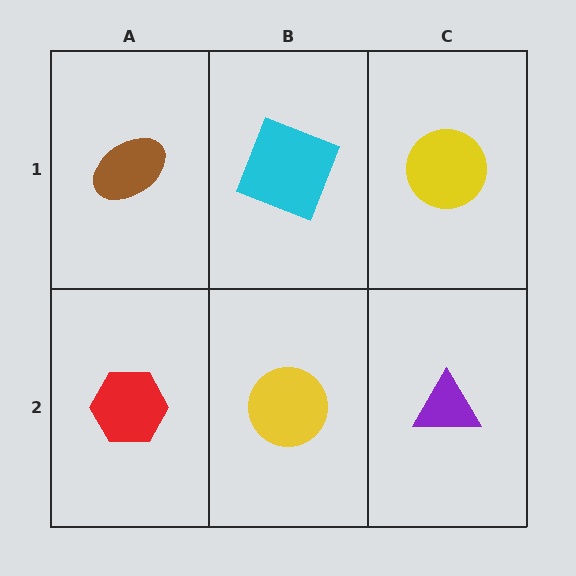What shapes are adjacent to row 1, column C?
A purple triangle (row 2, column C), a cyan square (row 1, column B).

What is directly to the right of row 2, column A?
A yellow circle.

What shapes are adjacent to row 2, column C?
A yellow circle (row 1, column C), a yellow circle (row 2, column B).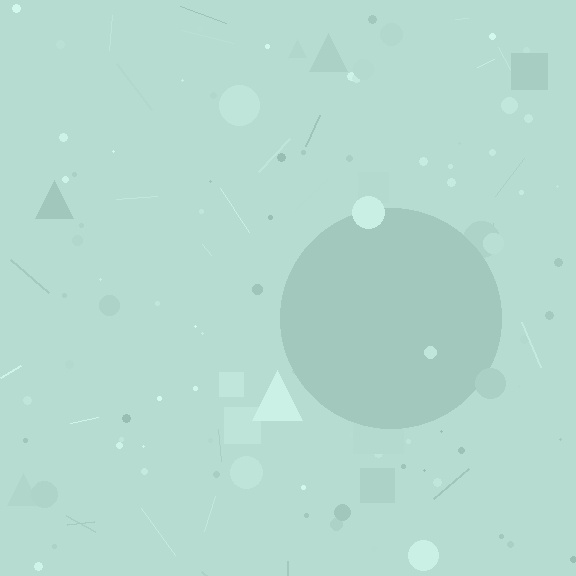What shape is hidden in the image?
A circle is hidden in the image.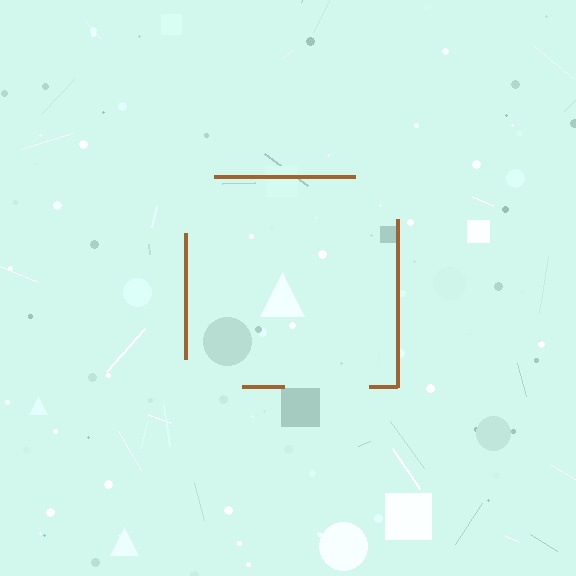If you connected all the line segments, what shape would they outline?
They would outline a square.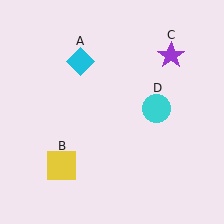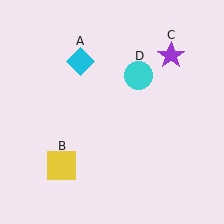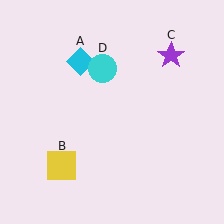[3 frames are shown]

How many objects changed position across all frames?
1 object changed position: cyan circle (object D).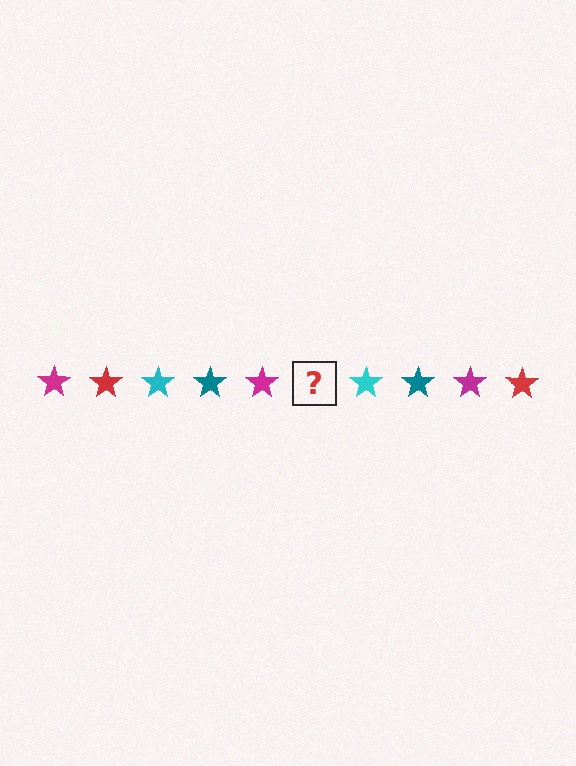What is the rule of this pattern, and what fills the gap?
The rule is that the pattern cycles through magenta, red, cyan, teal stars. The gap should be filled with a red star.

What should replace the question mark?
The question mark should be replaced with a red star.